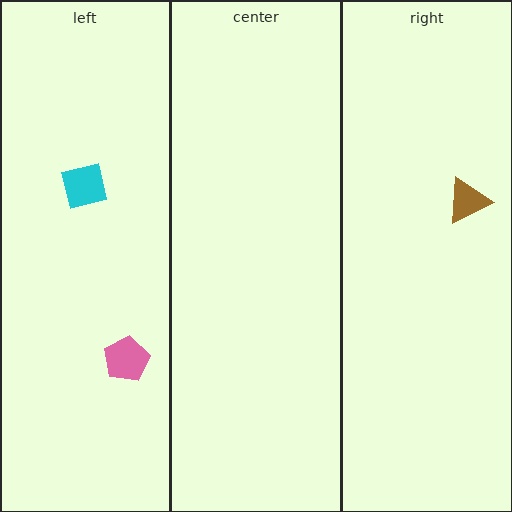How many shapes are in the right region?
1.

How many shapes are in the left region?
2.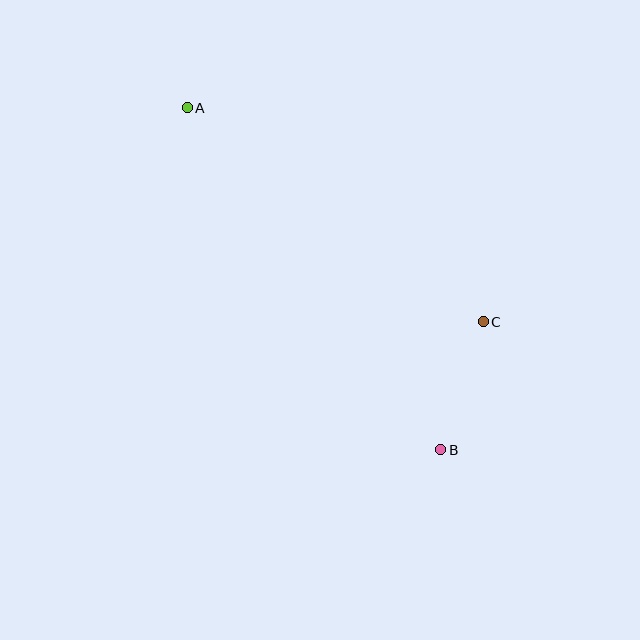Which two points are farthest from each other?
Points A and B are farthest from each other.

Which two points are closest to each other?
Points B and C are closest to each other.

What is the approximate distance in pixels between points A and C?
The distance between A and C is approximately 365 pixels.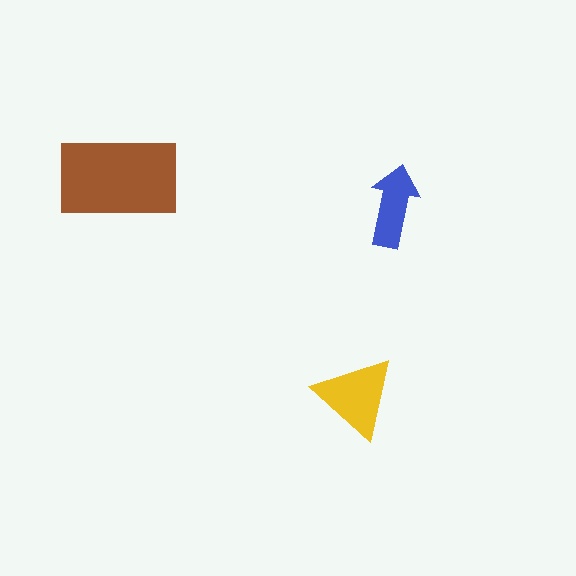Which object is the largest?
The brown rectangle.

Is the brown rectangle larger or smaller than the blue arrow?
Larger.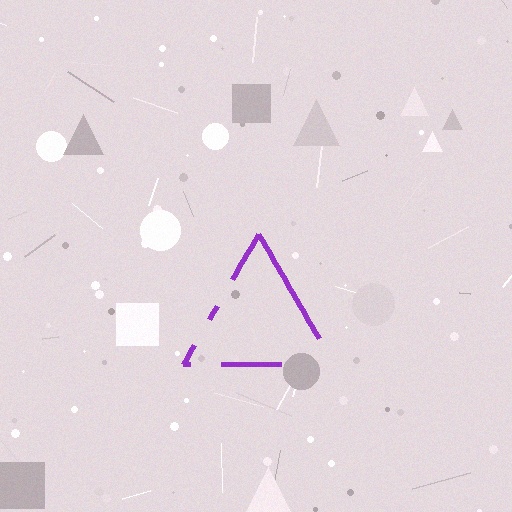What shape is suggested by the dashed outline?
The dashed outline suggests a triangle.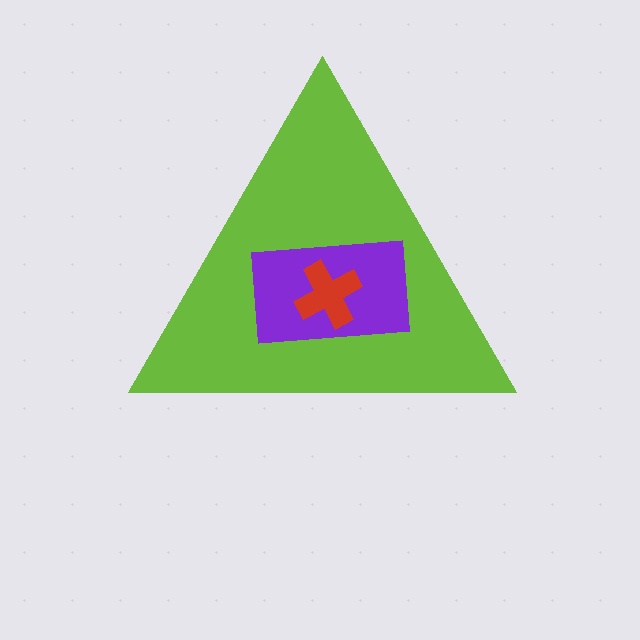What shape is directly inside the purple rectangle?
The red cross.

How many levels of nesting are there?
3.